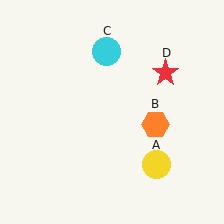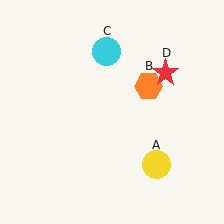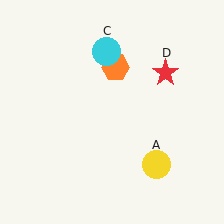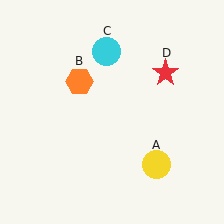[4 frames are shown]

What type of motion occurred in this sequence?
The orange hexagon (object B) rotated counterclockwise around the center of the scene.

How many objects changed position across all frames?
1 object changed position: orange hexagon (object B).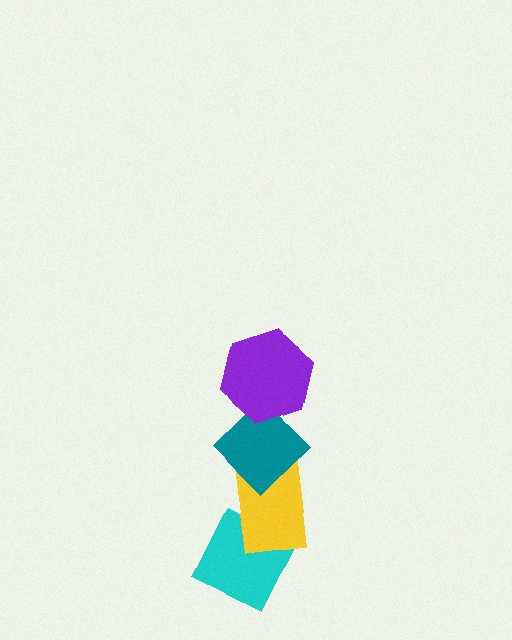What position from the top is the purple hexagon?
The purple hexagon is 1st from the top.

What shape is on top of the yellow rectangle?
The teal diamond is on top of the yellow rectangle.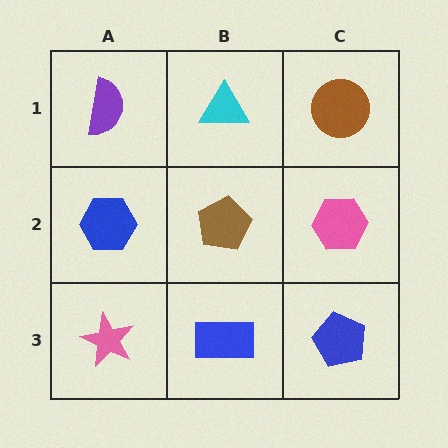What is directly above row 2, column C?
A brown circle.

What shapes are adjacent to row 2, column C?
A brown circle (row 1, column C), a blue pentagon (row 3, column C), a brown pentagon (row 2, column B).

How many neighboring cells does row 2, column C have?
3.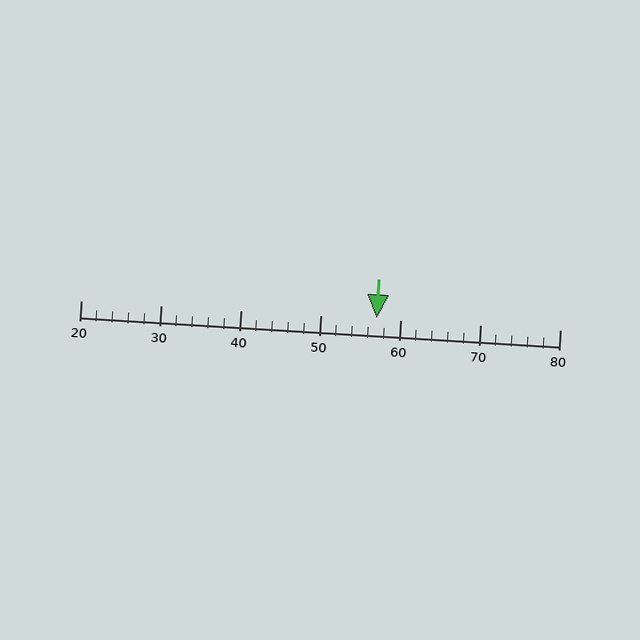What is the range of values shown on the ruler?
The ruler shows values from 20 to 80.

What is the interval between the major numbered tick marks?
The major tick marks are spaced 10 units apart.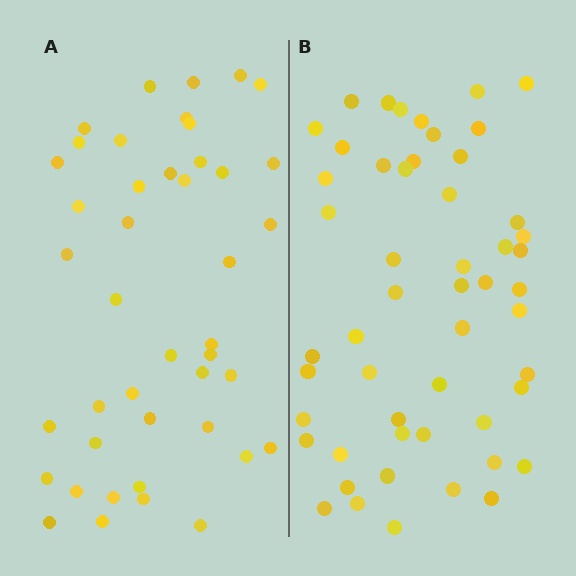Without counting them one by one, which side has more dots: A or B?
Region B (the right region) has more dots.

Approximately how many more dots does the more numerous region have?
Region B has roughly 8 or so more dots than region A.